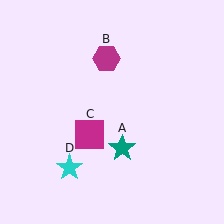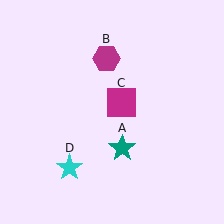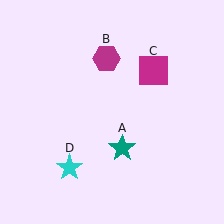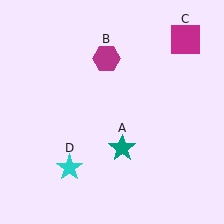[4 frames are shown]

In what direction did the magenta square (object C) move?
The magenta square (object C) moved up and to the right.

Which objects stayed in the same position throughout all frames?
Teal star (object A) and magenta hexagon (object B) and cyan star (object D) remained stationary.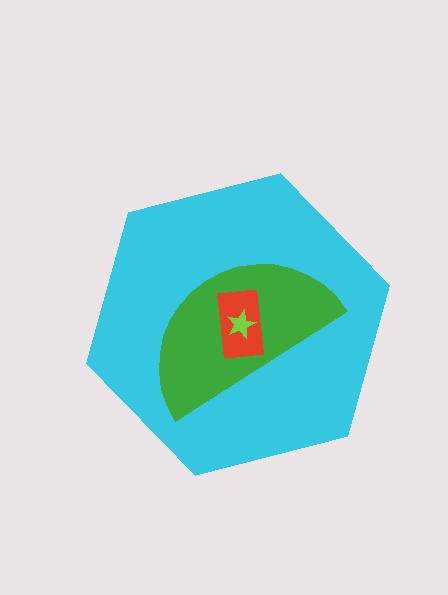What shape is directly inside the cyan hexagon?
The green semicircle.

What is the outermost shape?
The cyan hexagon.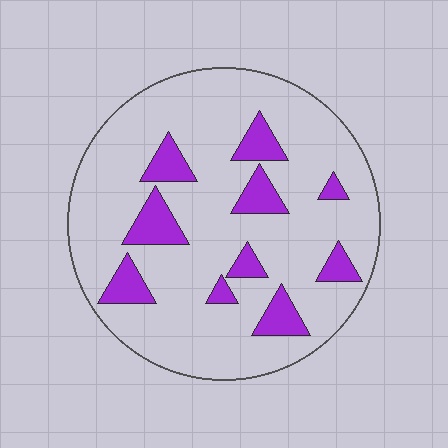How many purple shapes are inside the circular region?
10.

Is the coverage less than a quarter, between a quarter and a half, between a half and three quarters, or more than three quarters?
Less than a quarter.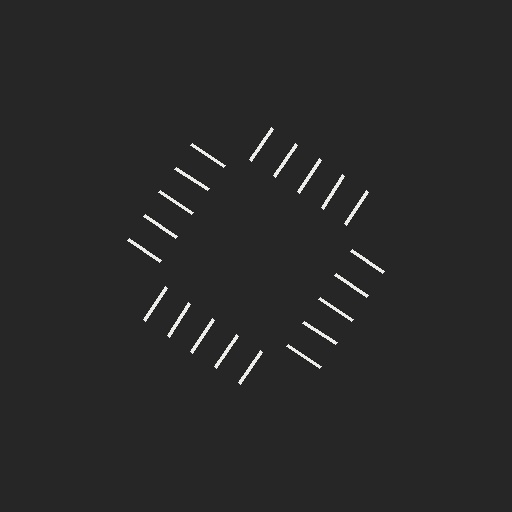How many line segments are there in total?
20 — 5 along each of the 4 edges.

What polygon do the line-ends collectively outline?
An illusory square — the line segments terminate on its edges but no continuous stroke is drawn.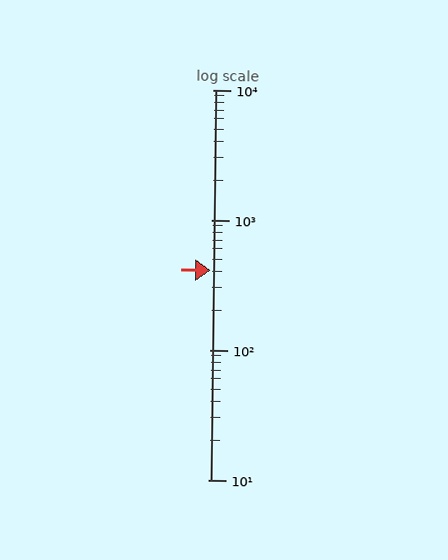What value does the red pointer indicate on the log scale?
The pointer indicates approximately 410.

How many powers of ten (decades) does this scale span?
The scale spans 3 decades, from 10 to 10000.